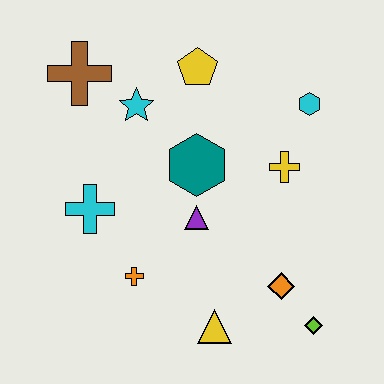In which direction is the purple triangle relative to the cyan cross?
The purple triangle is to the right of the cyan cross.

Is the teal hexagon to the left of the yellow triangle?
Yes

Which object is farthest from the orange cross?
The cyan hexagon is farthest from the orange cross.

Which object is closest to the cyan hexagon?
The yellow cross is closest to the cyan hexagon.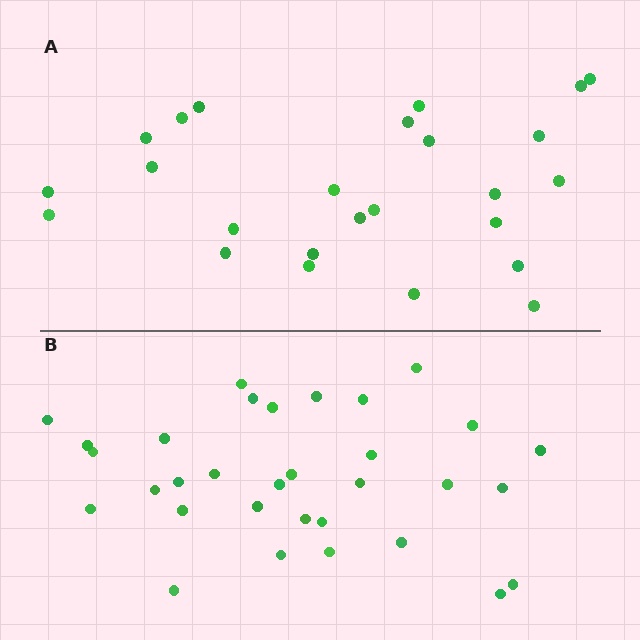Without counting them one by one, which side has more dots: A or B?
Region B (the bottom region) has more dots.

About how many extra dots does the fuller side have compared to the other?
Region B has roughly 8 or so more dots than region A.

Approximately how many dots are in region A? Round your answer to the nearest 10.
About 20 dots. (The exact count is 25, which rounds to 20.)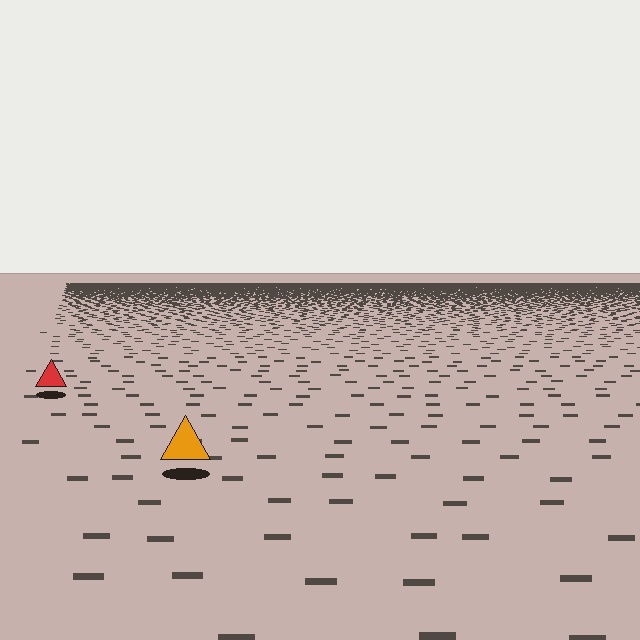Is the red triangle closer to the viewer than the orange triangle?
No. The orange triangle is closer — you can tell from the texture gradient: the ground texture is coarser near it.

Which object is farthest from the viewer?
The red triangle is farthest from the viewer. It appears smaller and the ground texture around it is denser.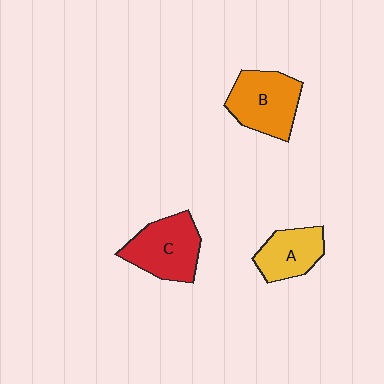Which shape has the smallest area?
Shape A (yellow).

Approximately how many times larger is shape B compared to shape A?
Approximately 1.4 times.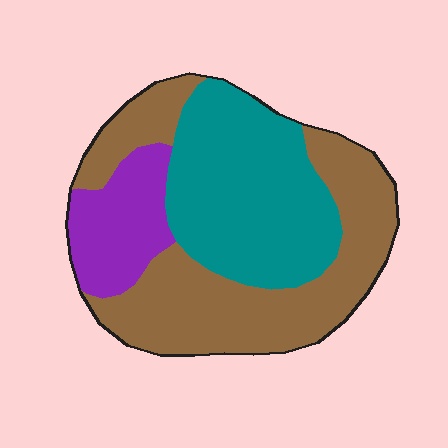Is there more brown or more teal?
Brown.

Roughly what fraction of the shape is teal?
Teal takes up about three eighths (3/8) of the shape.